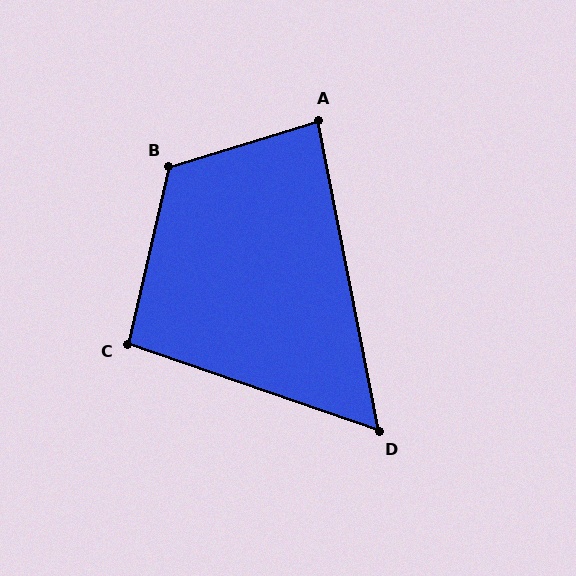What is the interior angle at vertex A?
Approximately 84 degrees (acute).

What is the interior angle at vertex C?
Approximately 96 degrees (obtuse).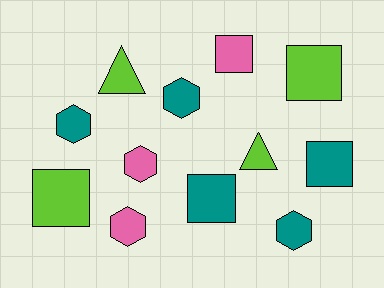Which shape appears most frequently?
Hexagon, with 5 objects.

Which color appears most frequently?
Teal, with 5 objects.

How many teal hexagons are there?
There are 3 teal hexagons.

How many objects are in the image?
There are 12 objects.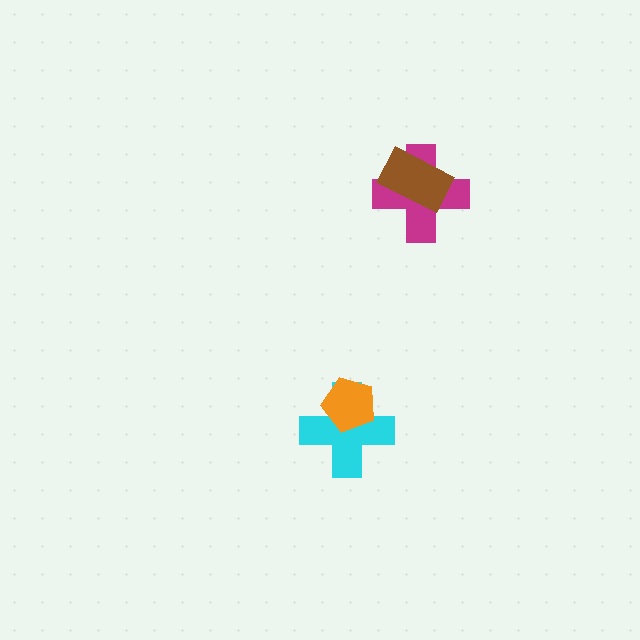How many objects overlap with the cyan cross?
1 object overlaps with the cyan cross.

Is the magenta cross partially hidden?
Yes, it is partially covered by another shape.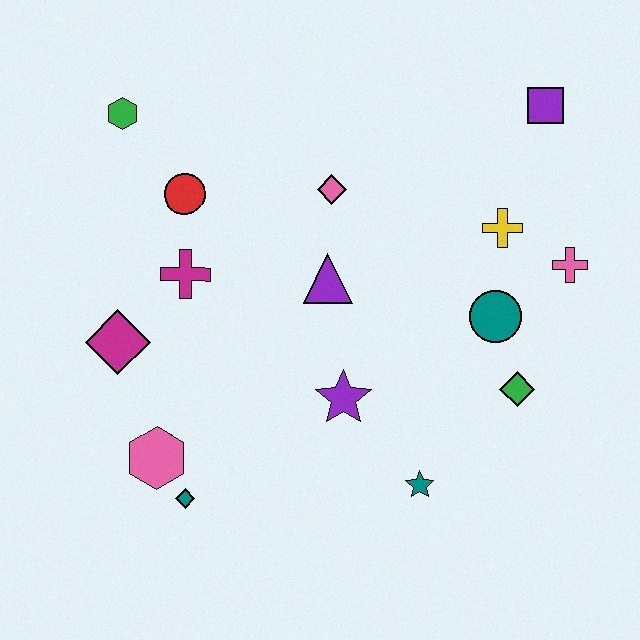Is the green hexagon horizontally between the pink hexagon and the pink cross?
No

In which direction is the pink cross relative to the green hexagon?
The pink cross is to the right of the green hexagon.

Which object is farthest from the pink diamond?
The teal diamond is farthest from the pink diamond.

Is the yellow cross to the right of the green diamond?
No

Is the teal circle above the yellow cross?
No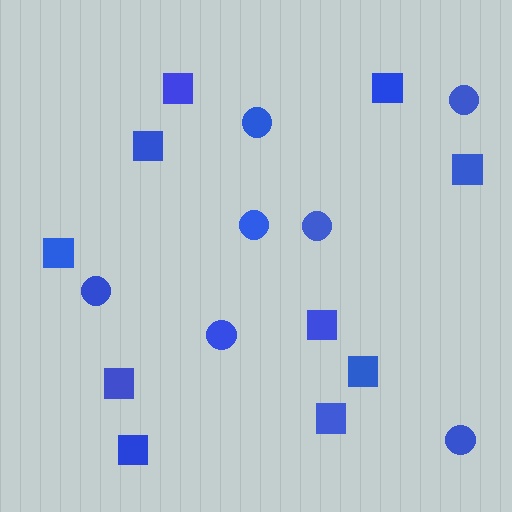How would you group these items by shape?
There are 2 groups: one group of squares (10) and one group of circles (7).